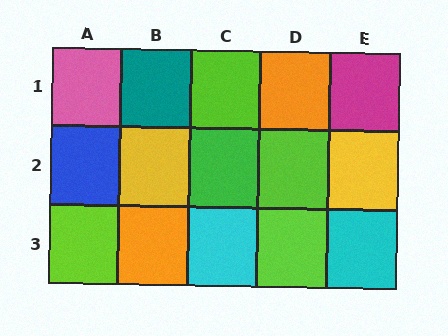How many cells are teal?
1 cell is teal.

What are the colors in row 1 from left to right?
Pink, teal, lime, orange, magenta.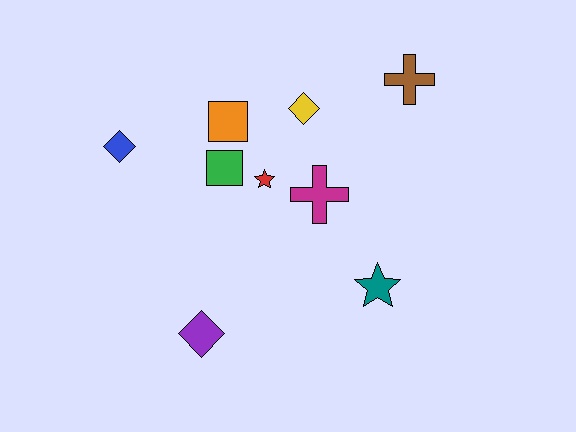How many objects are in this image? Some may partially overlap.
There are 9 objects.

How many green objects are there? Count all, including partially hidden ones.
There is 1 green object.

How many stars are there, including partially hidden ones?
There are 2 stars.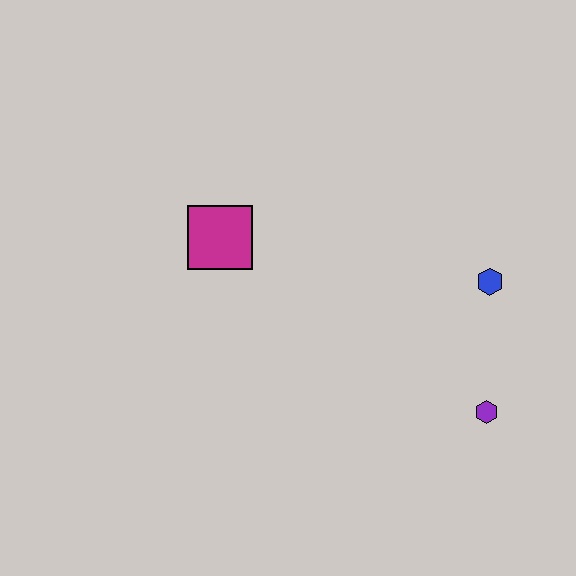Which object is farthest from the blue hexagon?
The magenta square is farthest from the blue hexagon.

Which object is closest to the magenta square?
The blue hexagon is closest to the magenta square.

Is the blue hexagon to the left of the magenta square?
No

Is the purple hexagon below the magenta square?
Yes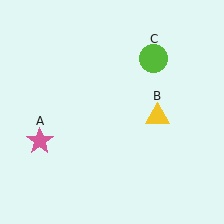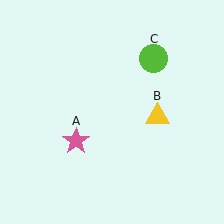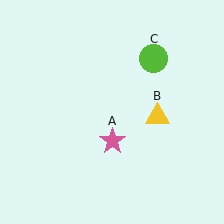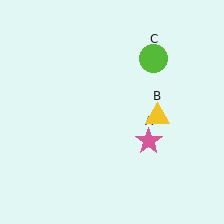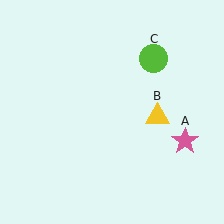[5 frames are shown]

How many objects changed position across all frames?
1 object changed position: pink star (object A).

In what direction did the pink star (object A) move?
The pink star (object A) moved right.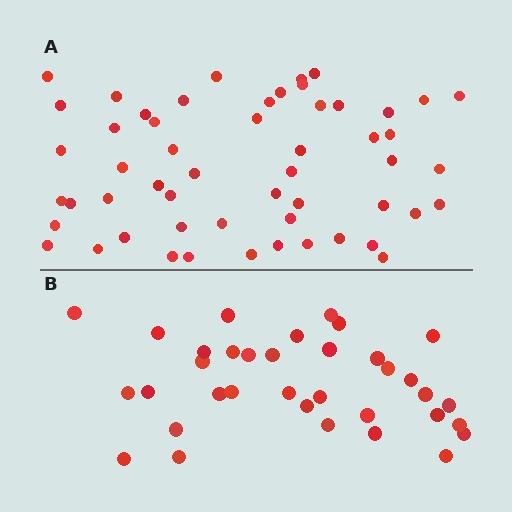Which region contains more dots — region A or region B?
Region A (the top region) has more dots.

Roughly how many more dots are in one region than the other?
Region A has approximately 20 more dots than region B.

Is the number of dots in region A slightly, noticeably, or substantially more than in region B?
Region A has substantially more. The ratio is roughly 1.5 to 1.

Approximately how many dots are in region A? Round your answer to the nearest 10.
About 50 dots. (The exact count is 54, which rounds to 50.)